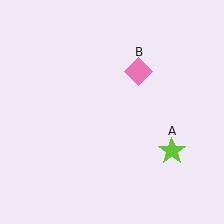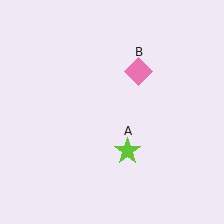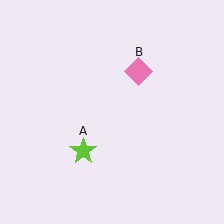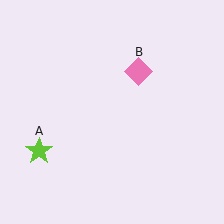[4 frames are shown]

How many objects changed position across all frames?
1 object changed position: lime star (object A).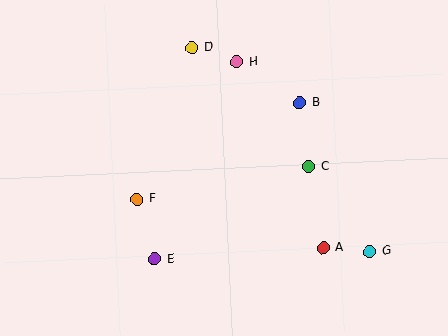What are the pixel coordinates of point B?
Point B is at (300, 103).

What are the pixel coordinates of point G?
Point G is at (370, 251).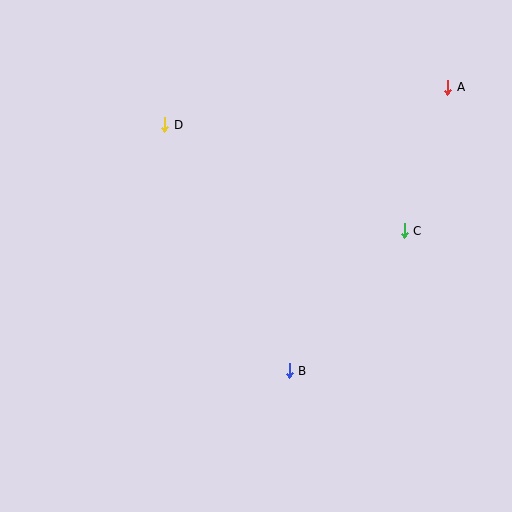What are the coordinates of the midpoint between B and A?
The midpoint between B and A is at (369, 229).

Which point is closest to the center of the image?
Point B at (289, 371) is closest to the center.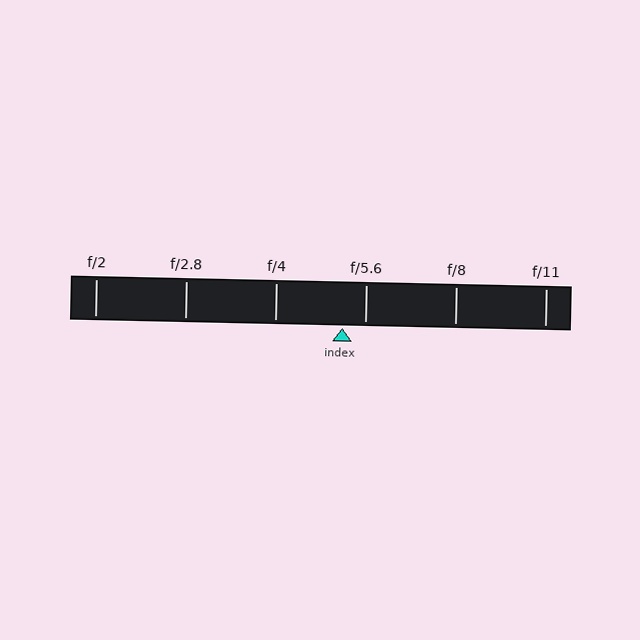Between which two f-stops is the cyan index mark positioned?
The index mark is between f/4 and f/5.6.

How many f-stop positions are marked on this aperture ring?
There are 6 f-stop positions marked.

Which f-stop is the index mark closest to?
The index mark is closest to f/5.6.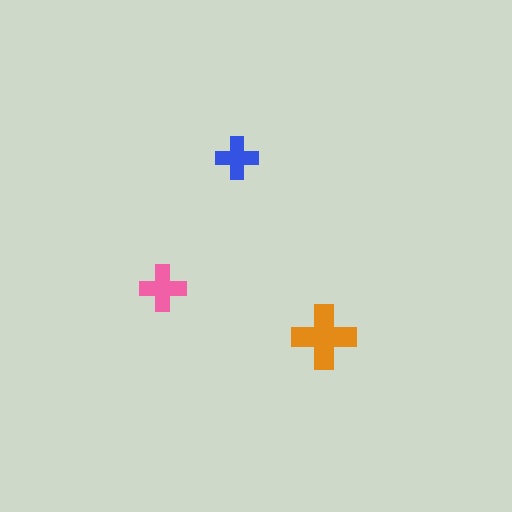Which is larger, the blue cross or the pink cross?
The pink one.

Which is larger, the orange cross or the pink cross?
The orange one.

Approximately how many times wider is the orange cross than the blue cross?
About 1.5 times wider.